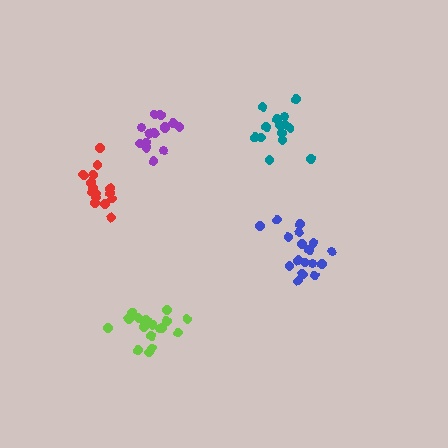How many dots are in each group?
Group 1: 15 dots, Group 2: 18 dots, Group 3: 18 dots, Group 4: 14 dots, Group 5: 14 dots (79 total).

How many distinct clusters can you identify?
There are 5 distinct clusters.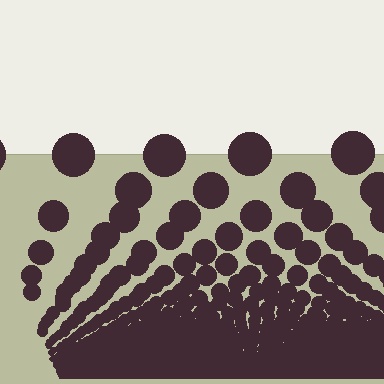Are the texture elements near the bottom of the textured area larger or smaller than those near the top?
Smaller. The gradient is inverted — elements near the bottom are smaller and denser.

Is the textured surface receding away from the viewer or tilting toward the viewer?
The surface appears to tilt toward the viewer. Texture elements get larger and sparser toward the top.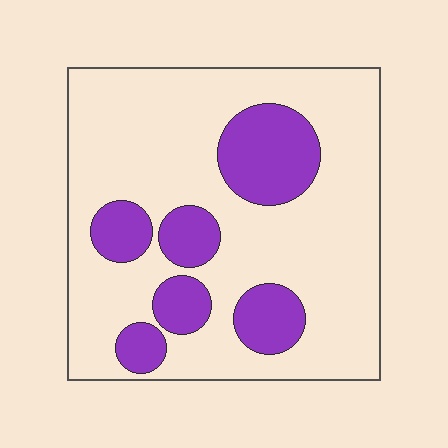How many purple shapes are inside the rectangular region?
6.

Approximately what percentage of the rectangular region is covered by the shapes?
Approximately 25%.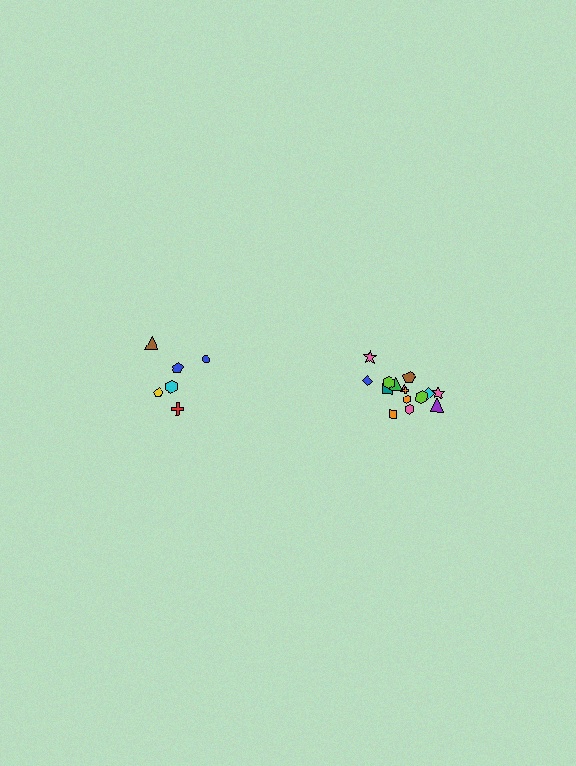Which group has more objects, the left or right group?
The right group.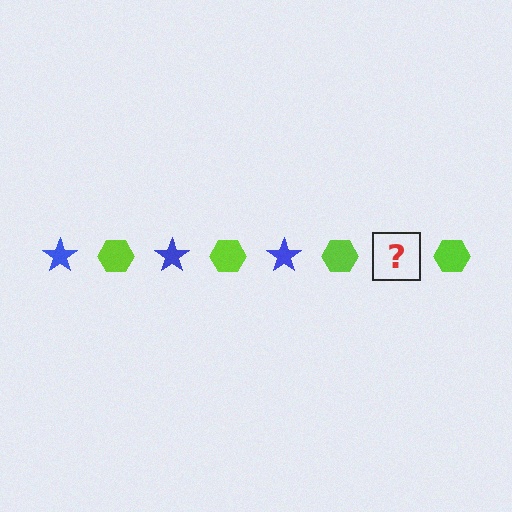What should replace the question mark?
The question mark should be replaced with a blue star.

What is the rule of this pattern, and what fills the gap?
The rule is that the pattern alternates between blue star and lime hexagon. The gap should be filled with a blue star.